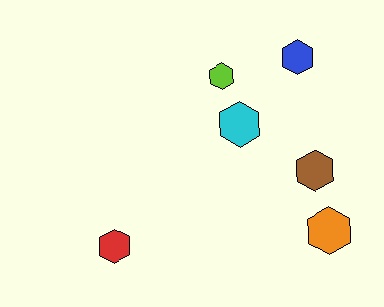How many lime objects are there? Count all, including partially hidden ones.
There is 1 lime object.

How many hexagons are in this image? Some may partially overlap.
There are 6 hexagons.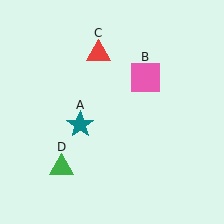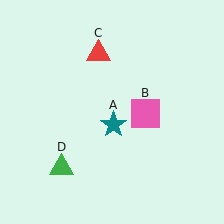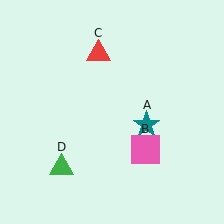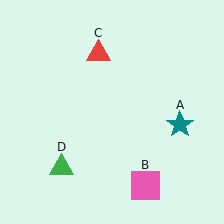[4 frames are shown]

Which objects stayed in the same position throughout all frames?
Red triangle (object C) and green triangle (object D) remained stationary.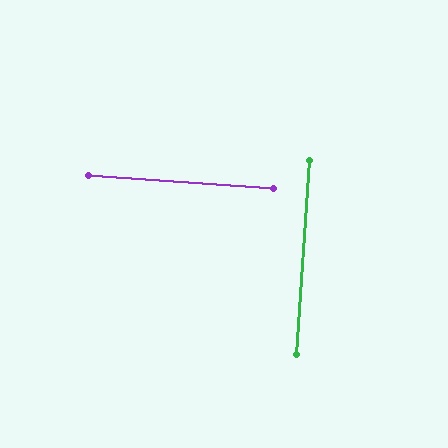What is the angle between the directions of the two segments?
Approximately 90 degrees.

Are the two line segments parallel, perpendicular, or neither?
Perpendicular — they meet at approximately 90°.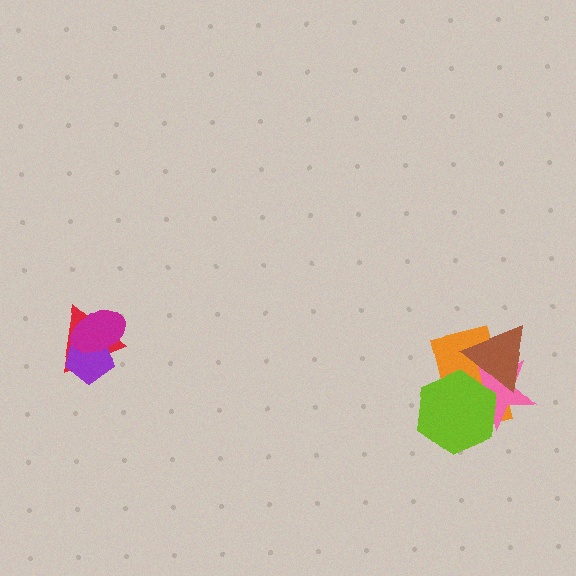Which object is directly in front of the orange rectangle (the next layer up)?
The pink star is directly in front of the orange rectangle.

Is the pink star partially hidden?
Yes, it is partially covered by another shape.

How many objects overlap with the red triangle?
2 objects overlap with the red triangle.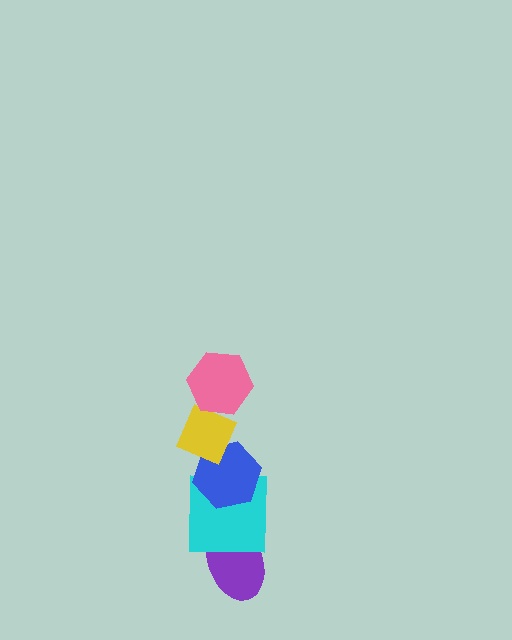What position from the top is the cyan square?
The cyan square is 4th from the top.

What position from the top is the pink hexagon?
The pink hexagon is 1st from the top.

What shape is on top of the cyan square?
The blue hexagon is on top of the cyan square.